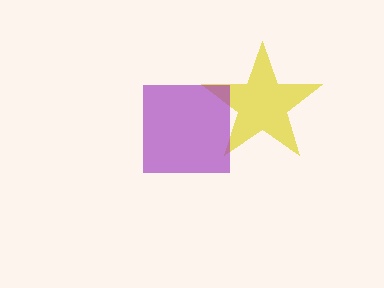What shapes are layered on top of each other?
The layered shapes are: a yellow star, a purple square.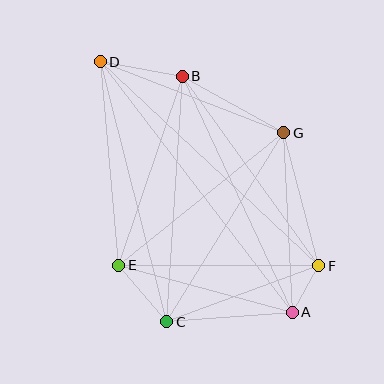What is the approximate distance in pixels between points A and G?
The distance between A and G is approximately 180 pixels.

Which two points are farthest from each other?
Points A and D are farthest from each other.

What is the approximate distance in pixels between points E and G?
The distance between E and G is approximately 212 pixels.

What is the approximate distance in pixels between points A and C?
The distance between A and C is approximately 126 pixels.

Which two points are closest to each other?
Points A and F are closest to each other.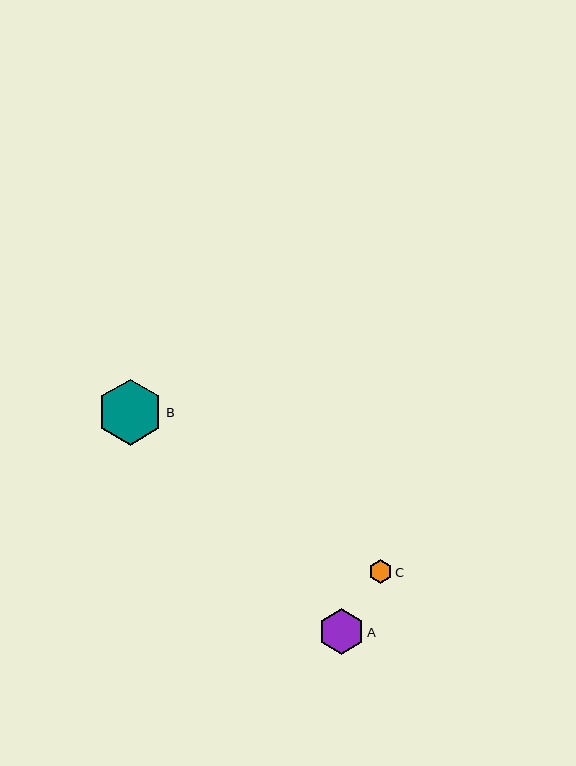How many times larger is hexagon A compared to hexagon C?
Hexagon A is approximately 2.0 times the size of hexagon C.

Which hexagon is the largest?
Hexagon B is the largest with a size of approximately 66 pixels.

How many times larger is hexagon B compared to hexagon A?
Hexagon B is approximately 1.4 times the size of hexagon A.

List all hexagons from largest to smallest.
From largest to smallest: B, A, C.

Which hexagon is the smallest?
Hexagon C is the smallest with a size of approximately 23 pixels.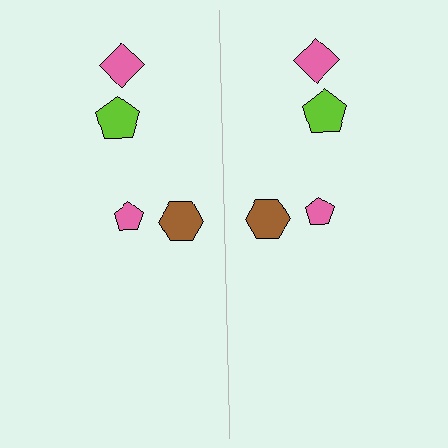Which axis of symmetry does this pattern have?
The pattern has a vertical axis of symmetry running through the center of the image.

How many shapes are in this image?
There are 8 shapes in this image.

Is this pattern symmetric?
Yes, this pattern has bilateral (reflection) symmetry.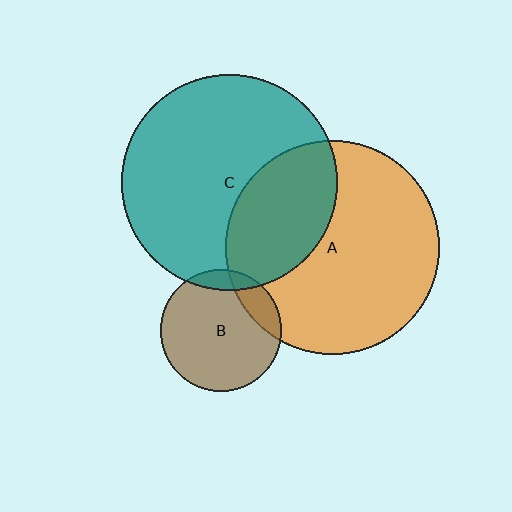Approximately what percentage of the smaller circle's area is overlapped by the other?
Approximately 30%.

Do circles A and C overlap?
Yes.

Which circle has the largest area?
Circle C (teal).